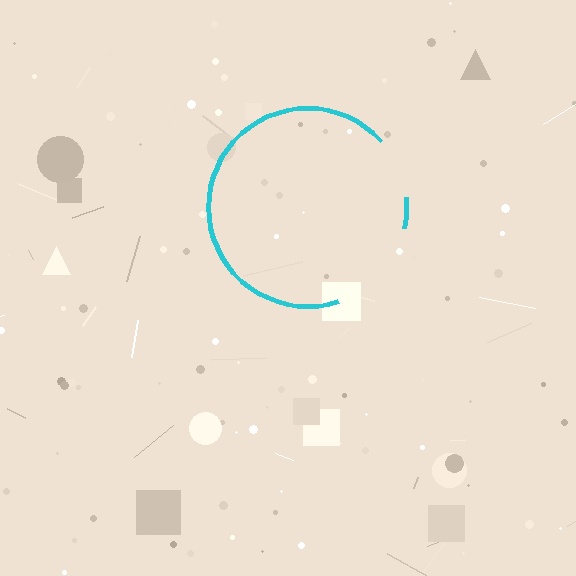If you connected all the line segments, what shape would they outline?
They would outline a circle.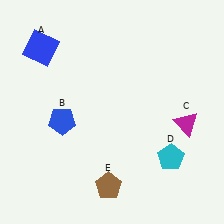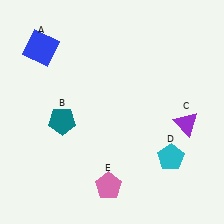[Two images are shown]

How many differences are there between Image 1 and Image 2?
There are 3 differences between the two images.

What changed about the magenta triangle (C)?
In Image 1, C is magenta. In Image 2, it changed to purple.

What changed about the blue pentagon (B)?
In Image 1, B is blue. In Image 2, it changed to teal.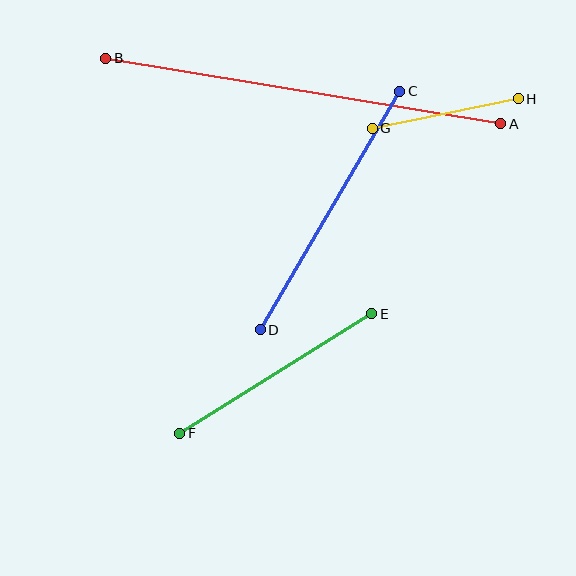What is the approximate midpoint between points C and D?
The midpoint is at approximately (330, 210) pixels.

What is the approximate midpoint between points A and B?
The midpoint is at approximately (303, 91) pixels.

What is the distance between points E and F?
The distance is approximately 226 pixels.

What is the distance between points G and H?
The distance is approximately 149 pixels.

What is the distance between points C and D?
The distance is approximately 277 pixels.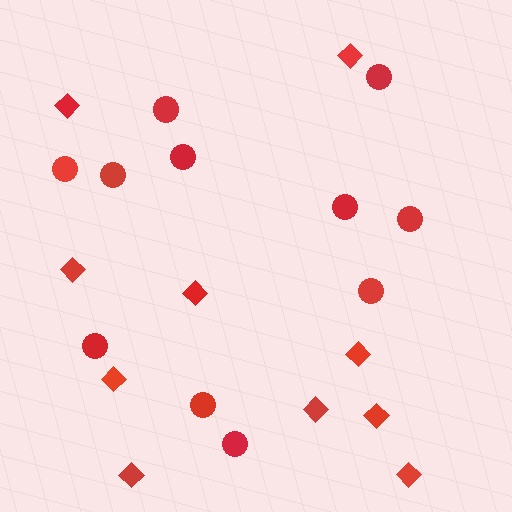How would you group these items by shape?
There are 2 groups: one group of diamonds (10) and one group of circles (11).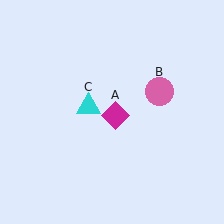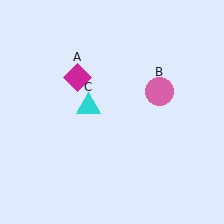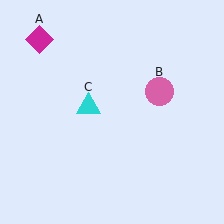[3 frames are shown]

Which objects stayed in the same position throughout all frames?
Pink circle (object B) and cyan triangle (object C) remained stationary.